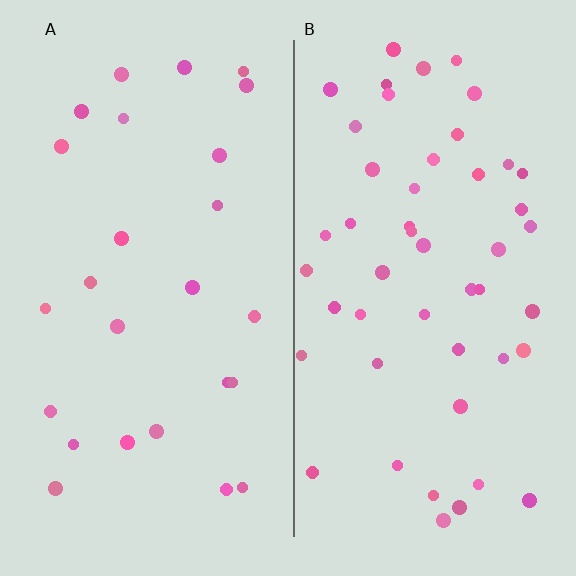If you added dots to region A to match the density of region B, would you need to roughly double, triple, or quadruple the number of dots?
Approximately double.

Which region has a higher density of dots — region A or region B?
B (the right).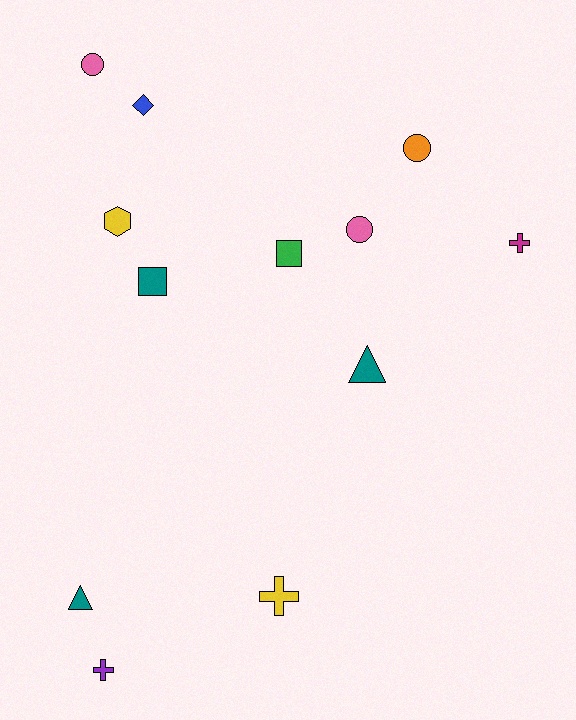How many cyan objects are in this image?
There are no cyan objects.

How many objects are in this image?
There are 12 objects.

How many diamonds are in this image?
There is 1 diamond.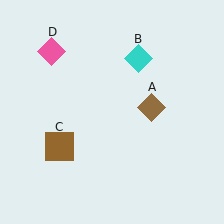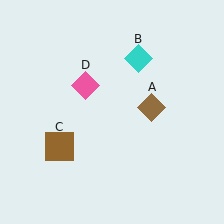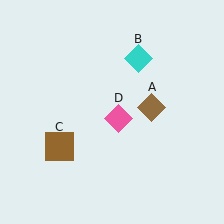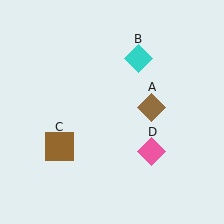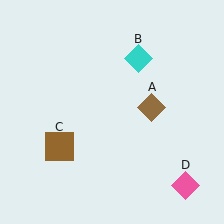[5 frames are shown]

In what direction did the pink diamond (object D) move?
The pink diamond (object D) moved down and to the right.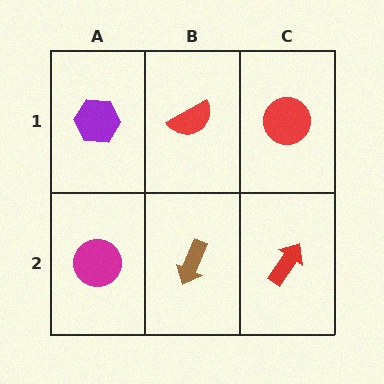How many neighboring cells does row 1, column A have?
2.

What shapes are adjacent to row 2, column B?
A red semicircle (row 1, column B), a magenta circle (row 2, column A), a red arrow (row 2, column C).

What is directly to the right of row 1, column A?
A red semicircle.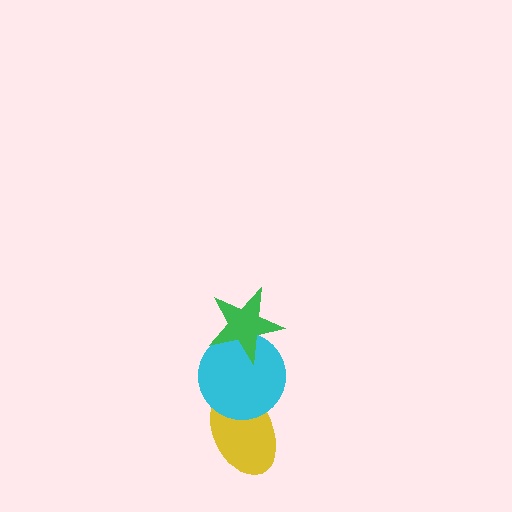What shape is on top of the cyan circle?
The green star is on top of the cyan circle.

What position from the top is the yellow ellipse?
The yellow ellipse is 3rd from the top.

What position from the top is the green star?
The green star is 1st from the top.